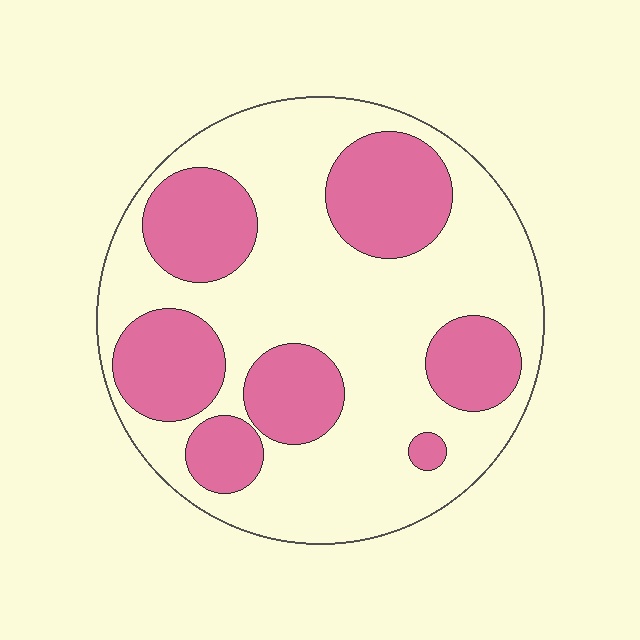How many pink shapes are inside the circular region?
7.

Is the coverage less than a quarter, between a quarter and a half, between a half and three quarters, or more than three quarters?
Between a quarter and a half.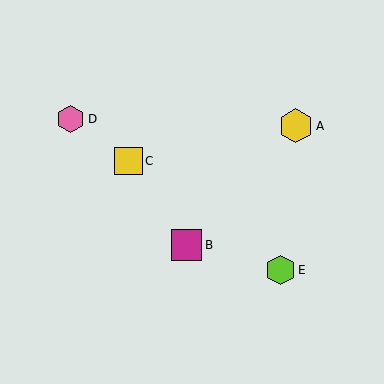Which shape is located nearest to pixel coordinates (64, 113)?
The pink hexagon (labeled D) at (71, 119) is nearest to that location.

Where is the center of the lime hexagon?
The center of the lime hexagon is at (280, 270).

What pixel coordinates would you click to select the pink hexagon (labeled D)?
Click at (71, 119) to select the pink hexagon D.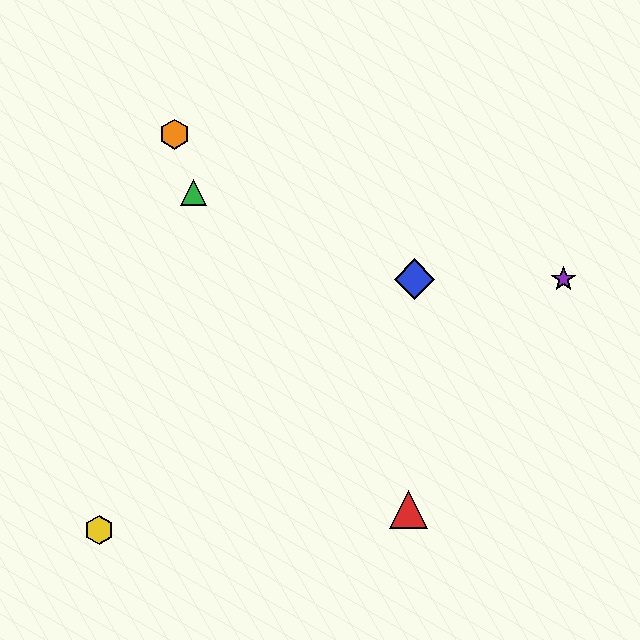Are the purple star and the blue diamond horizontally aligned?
Yes, both are at y≈279.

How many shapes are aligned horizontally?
2 shapes (the blue diamond, the purple star) are aligned horizontally.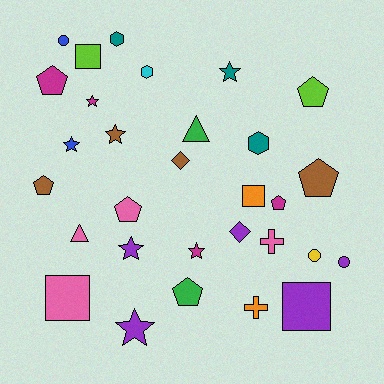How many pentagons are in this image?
There are 7 pentagons.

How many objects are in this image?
There are 30 objects.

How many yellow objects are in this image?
There is 1 yellow object.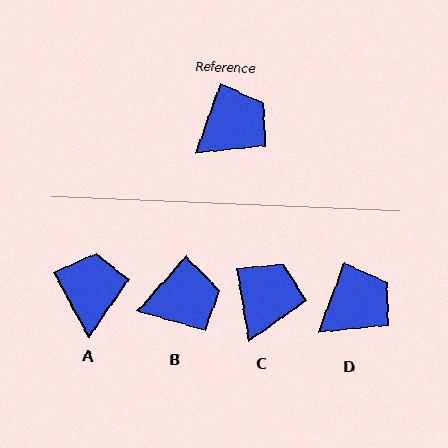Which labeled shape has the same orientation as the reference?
D.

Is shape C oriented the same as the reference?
No, it is off by about 29 degrees.